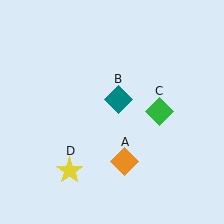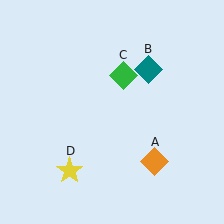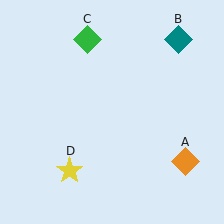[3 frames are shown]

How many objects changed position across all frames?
3 objects changed position: orange diamond (object A), teal diamond (object B), green diamond (object C).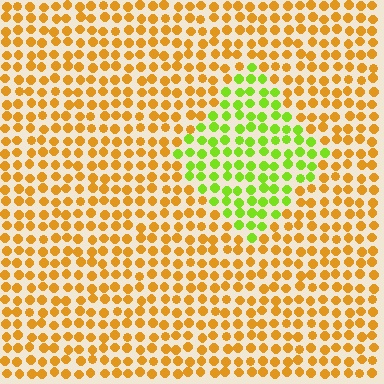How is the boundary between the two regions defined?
The boundary is defined purely by a slight shift in hue (about 55 degrees). Spacing, size, and orientation are identical on both sides.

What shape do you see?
I see a diamond.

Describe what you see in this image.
The image is filled with small orange elements in a uniform arrangement. A diamond-shaped region is visible where the elements are tinted to a slightly different hue, forming a subtle color boundary.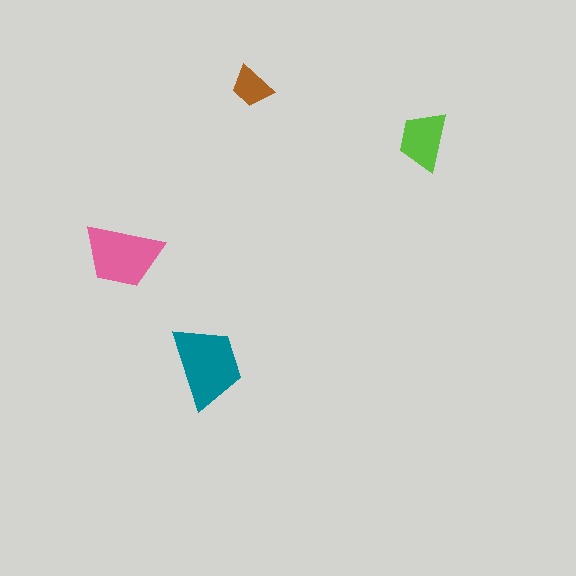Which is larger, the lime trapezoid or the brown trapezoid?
The lime one.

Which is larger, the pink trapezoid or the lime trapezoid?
The pink one.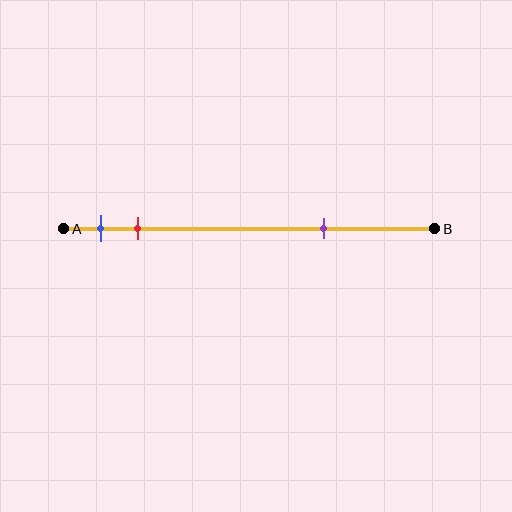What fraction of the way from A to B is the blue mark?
The blue mark is approximately 10% (0.1) of the way from A to B.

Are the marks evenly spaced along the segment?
No, the marks are not evenly spaced.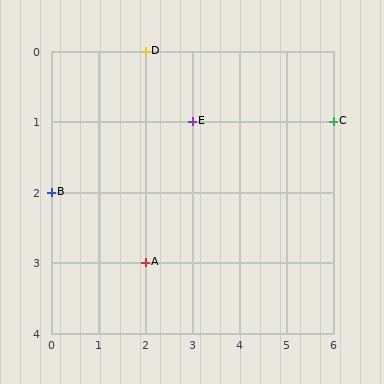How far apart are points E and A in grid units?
Points E and A are 1 column and 2 rows apart (about 2.2 grid units diagonally).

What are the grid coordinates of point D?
Point D is at grid coordinates (2, 0).